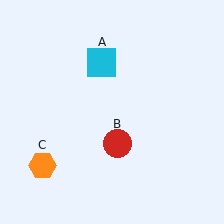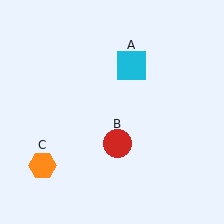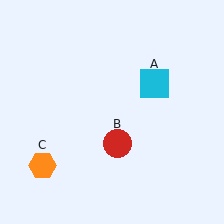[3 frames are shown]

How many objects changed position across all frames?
1 object changed position: cyan square (object A).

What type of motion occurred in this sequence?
The cyan square (object A) rotated clockwise around the center of the scene.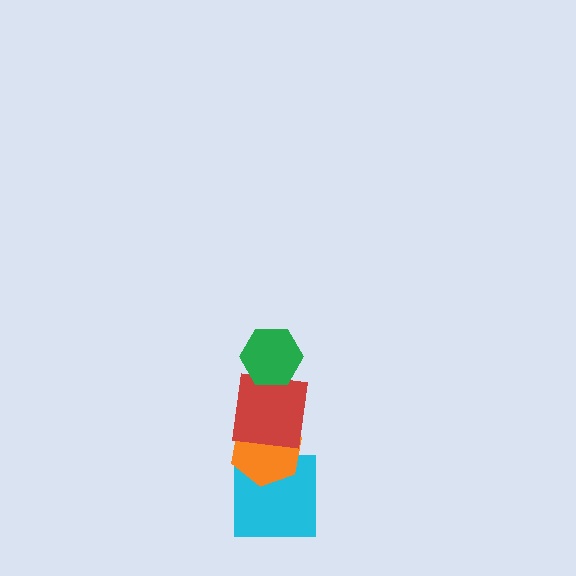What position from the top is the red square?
The red square is 2nd from the top.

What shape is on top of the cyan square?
The orange hexagon is on top of the cyan square.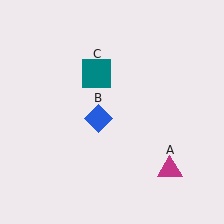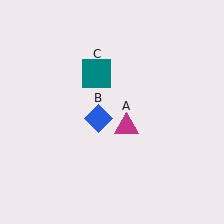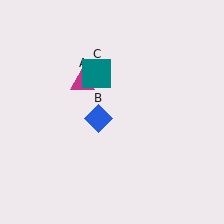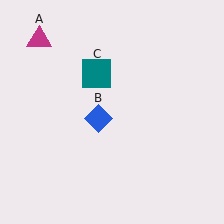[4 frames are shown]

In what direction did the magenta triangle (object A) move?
The magenta triangle (object A) moved up and to the left.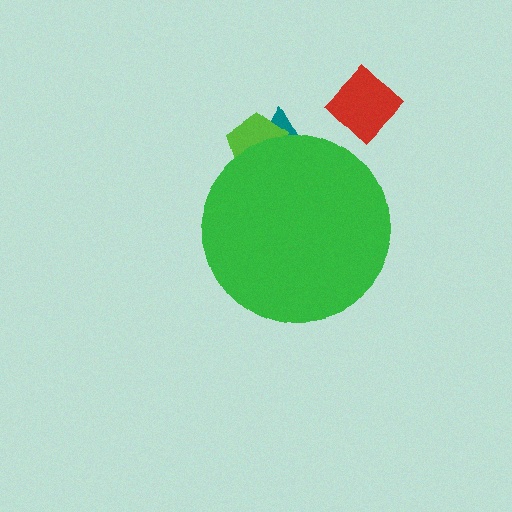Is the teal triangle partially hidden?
Yes, the teal triangle is partially hidden behind the green circle.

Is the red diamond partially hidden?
No, the red diamond is fully visible.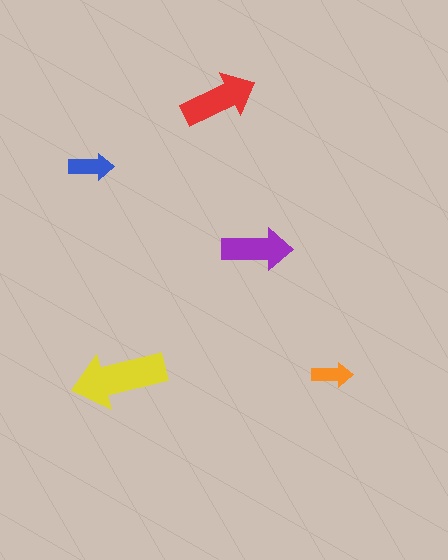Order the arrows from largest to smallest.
the yellow one, the red one, the purple one, the blue one, the orange one.